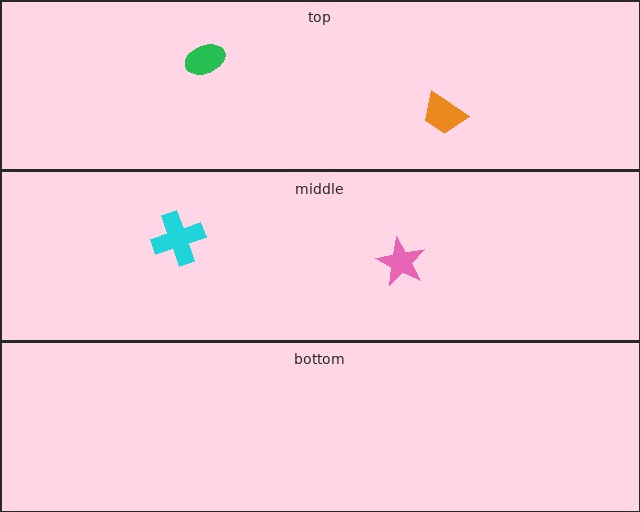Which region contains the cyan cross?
The middle region.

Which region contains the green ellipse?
The top region.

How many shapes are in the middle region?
2.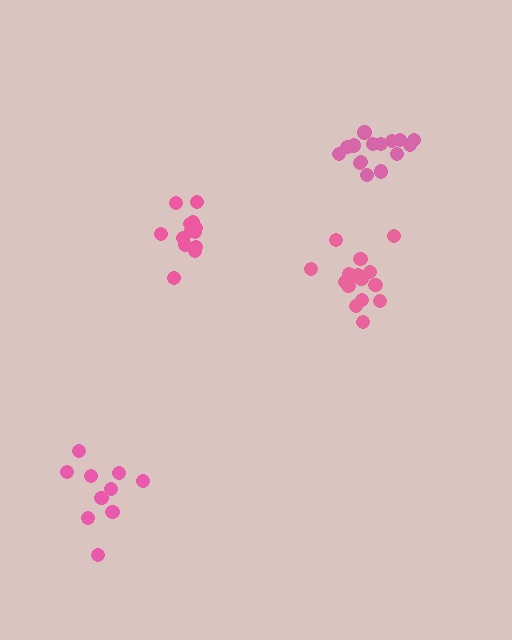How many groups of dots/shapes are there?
There are 4 groups.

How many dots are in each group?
Group 1: 15 dots, Group 2: 13 dots, Group 3: 10 dots, Group 4: 16 dots (54 total).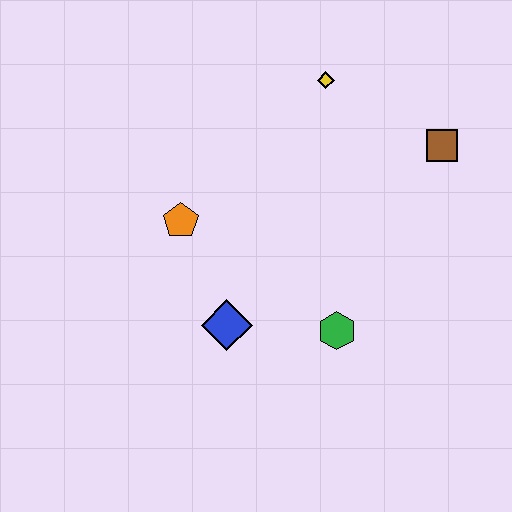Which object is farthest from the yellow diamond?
The blue diamond is farthest from the yellow diamond.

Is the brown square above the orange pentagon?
Yes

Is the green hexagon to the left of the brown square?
Yes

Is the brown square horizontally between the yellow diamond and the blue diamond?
No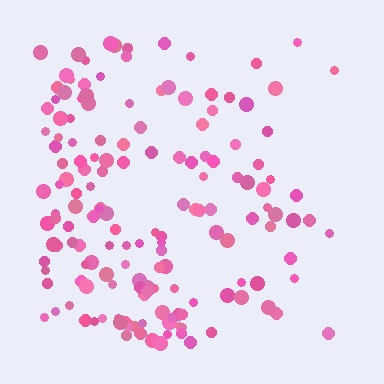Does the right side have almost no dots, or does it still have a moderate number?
Still a moderate number, just noticeably fewer than the left.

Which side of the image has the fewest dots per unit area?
The right.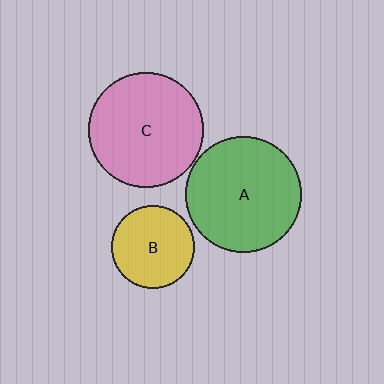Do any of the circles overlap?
No, none of the circles overlap.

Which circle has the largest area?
Circle A (green).